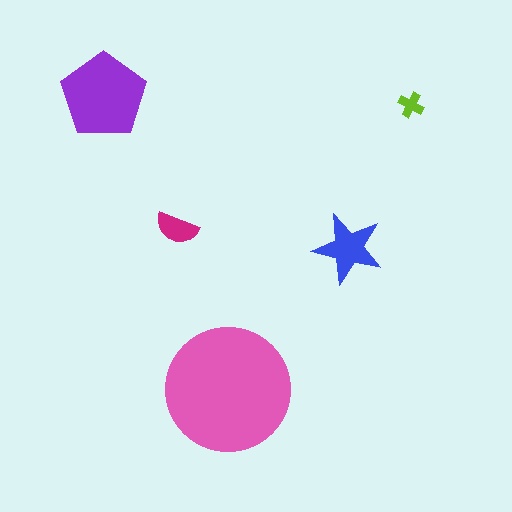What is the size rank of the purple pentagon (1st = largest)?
2nd.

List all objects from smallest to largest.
The lime cross, the magenta semicircle, the blue star, the purple pentagon, the pink circle.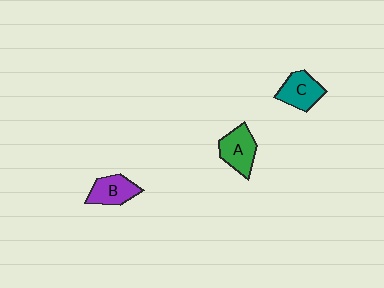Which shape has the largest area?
Shape A (green).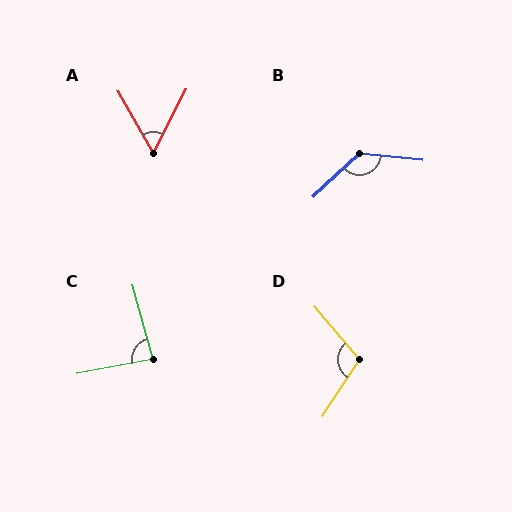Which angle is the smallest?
A, at approximately 57 degrees.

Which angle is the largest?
B, at approximately 131 degrees.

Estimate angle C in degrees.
Approximately 86 degrees.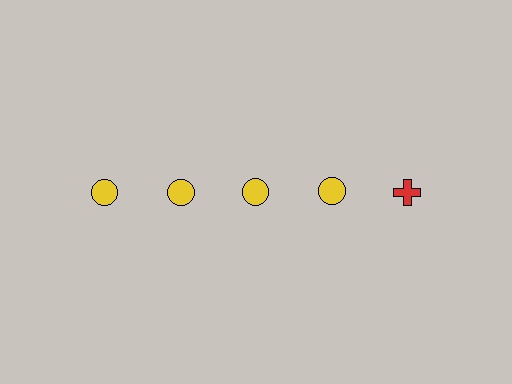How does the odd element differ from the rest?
It differs in both color (red instead of yellow) and shape (cross instead of circle).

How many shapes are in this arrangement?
There are 5 shapes arranged in a grid pattern.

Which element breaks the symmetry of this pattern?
The red cross in the top row, rightmost column breaks the symmetry. All other shapes are yellow circles.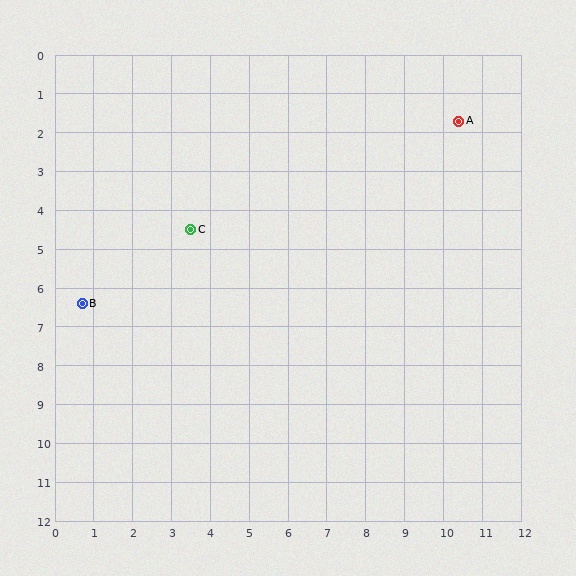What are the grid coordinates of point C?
Point C is at approximately (3.5, 4.5).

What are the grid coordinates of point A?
Point A is at approximately (10.4, 1.7).